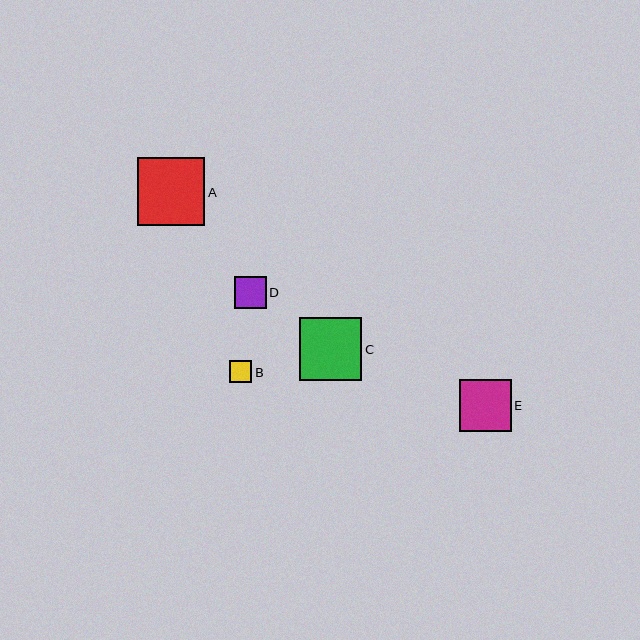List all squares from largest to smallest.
From largest to smallest: A, C, E, D, B.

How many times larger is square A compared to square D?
Square A is approximately 2.1 times the size of square D.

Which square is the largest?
Square A is the largest with a size of approximately 67 pixels.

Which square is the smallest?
Square B is the smallest with a size of approximately 22 pixels.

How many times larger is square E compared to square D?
Square E is approximately 1.6 times the size of square D.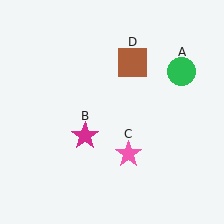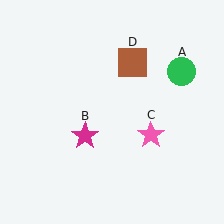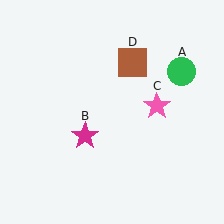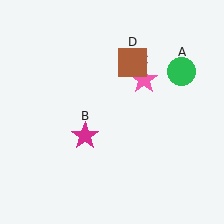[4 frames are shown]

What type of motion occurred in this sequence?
The pink star (object C) rotated counterclockwise around the center of the scene.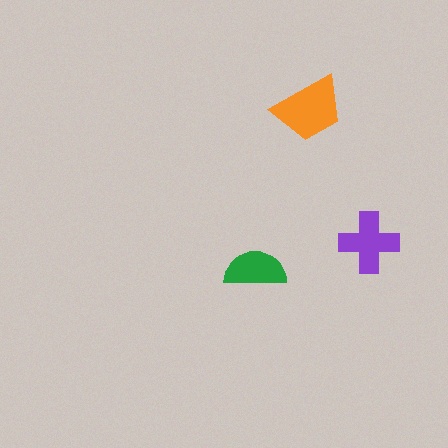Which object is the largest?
The orange trapezoid.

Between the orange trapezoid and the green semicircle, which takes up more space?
The orange trapezoid.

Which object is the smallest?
The green semicircle.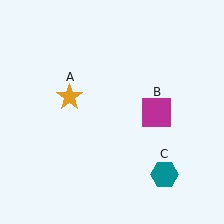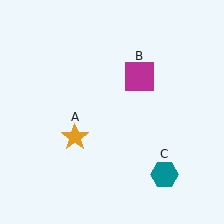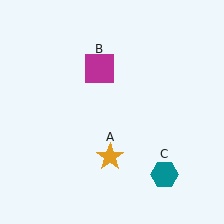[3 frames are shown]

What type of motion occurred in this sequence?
The orange star (object A), magenta square (object B) rotated counterclockwise around the center of the scene.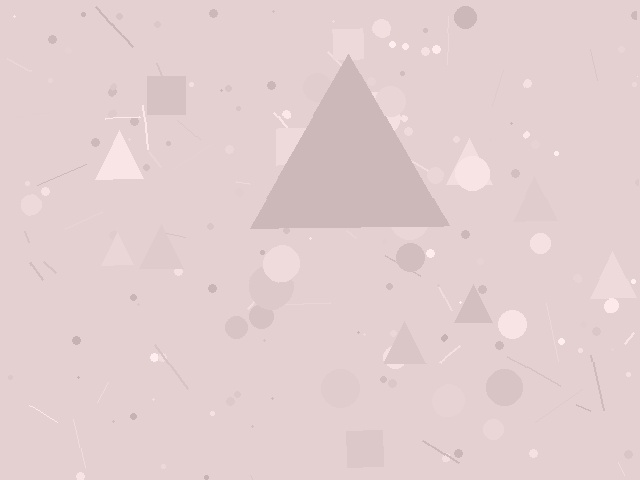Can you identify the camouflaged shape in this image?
The camouflaged shape is a triangle.